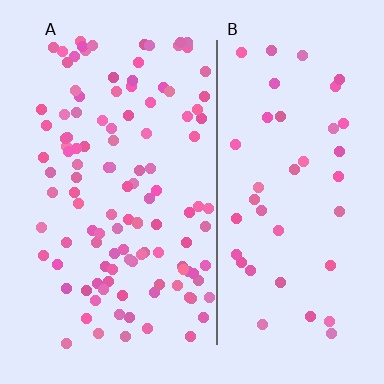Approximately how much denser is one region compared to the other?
Approximately 2.7× — region A over region B.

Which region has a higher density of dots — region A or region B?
A (the left).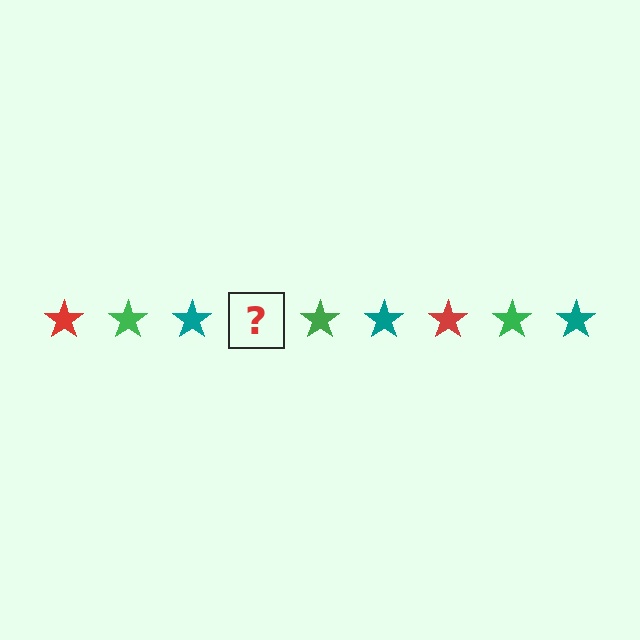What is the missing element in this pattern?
The missing element is a red star.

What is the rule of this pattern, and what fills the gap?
The rule is that the pattern cycles through red, green, teal stars. The gap should be filled with a red star.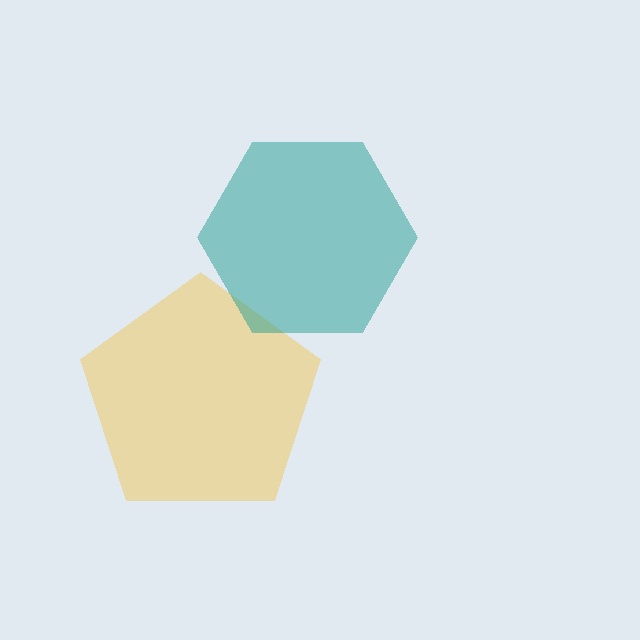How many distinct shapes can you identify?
There are 2 distinct shapes: a yellow pentagon, a teal hexagon.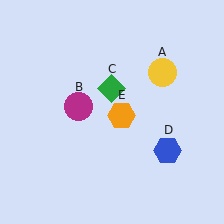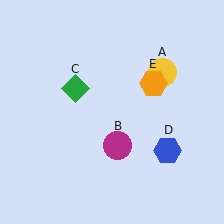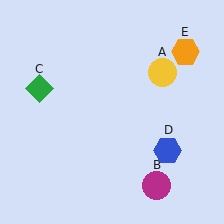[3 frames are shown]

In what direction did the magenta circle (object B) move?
The magenta circle (object B) moved down and to the right.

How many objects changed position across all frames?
3 objects changed position: magenta circle (object B), green diamond (object C), orange hexagon (object E).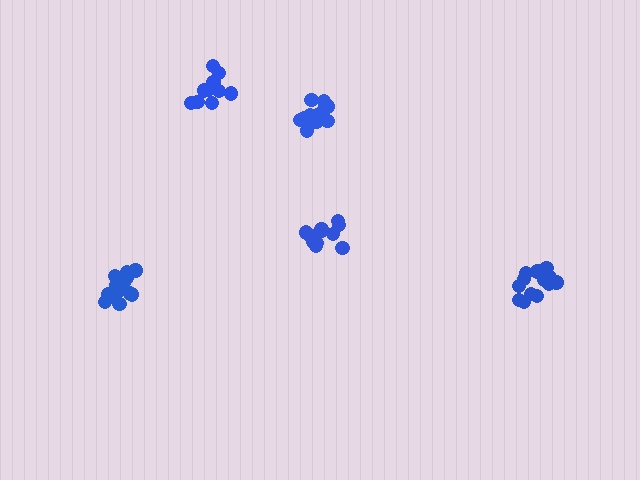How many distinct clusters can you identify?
There are 5 distinct clusters.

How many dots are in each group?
Group 1: 15 dots, Group 2: 11 dots, Group 3: 12 dots, Group 4: 14 dots, Group 5: 11 dots (63 total).